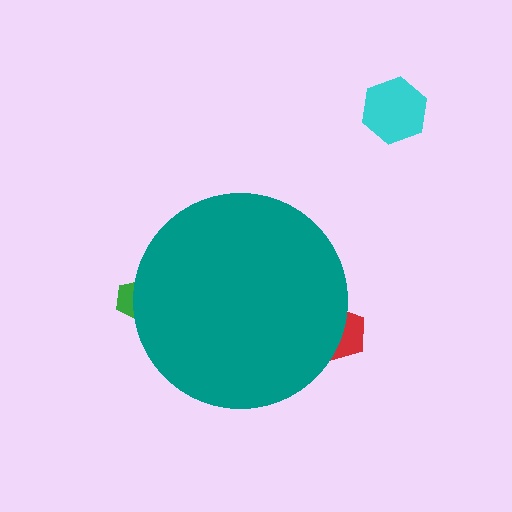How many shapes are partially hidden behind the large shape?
2 shapes are partially hidden.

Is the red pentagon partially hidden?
Yes, the red pentagon is partially hidden behind the teal circle.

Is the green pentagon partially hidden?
Yes, the green pentagon is partially hidden behind the teal circle.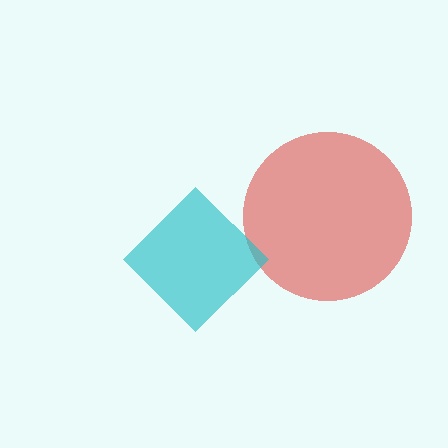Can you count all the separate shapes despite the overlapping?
Yes, there are 2 separate shapes.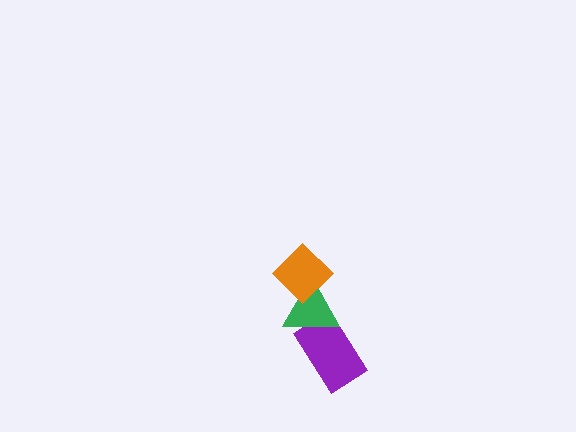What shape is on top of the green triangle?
The orange diamond is on top of the green triangle.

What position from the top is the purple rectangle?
The purple rectangle is 3rd from the top.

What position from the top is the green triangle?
The green triangle is 2nd from the top.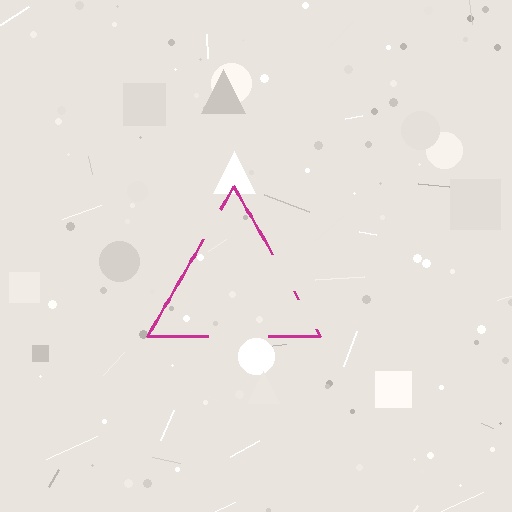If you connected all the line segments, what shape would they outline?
They would outline a triangle.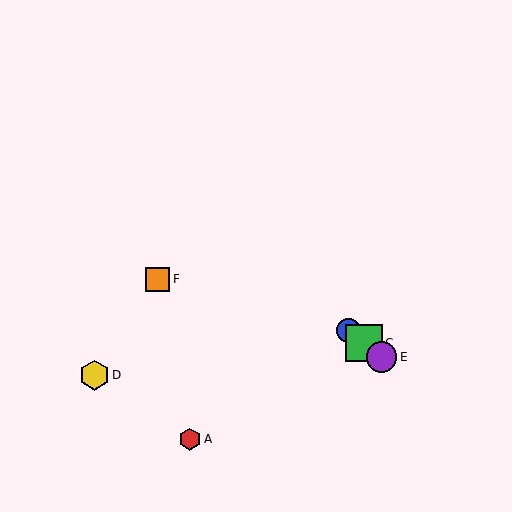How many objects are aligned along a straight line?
3 objects (B, C, E) are aligned along a straight line.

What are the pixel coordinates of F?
Object F is at (157, 279).